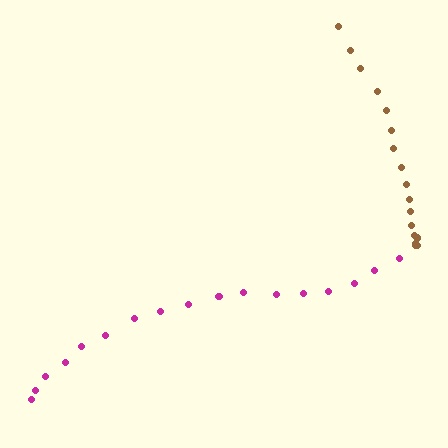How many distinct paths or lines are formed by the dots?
There are 2 distinct paths.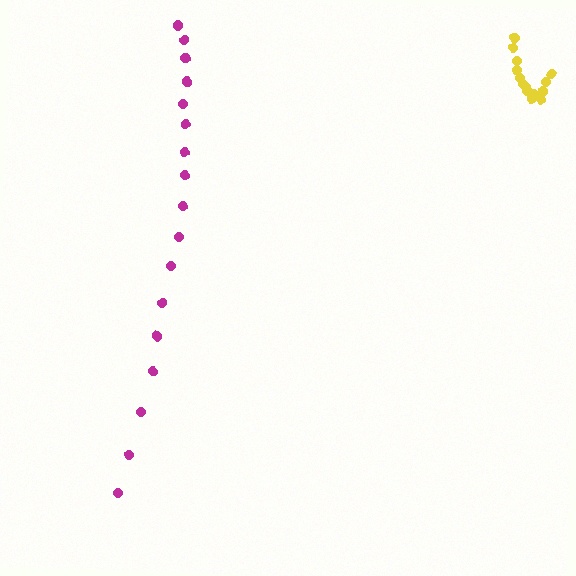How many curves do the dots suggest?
There are 2 distinct paths.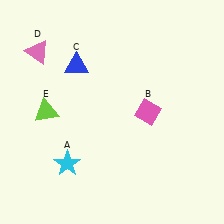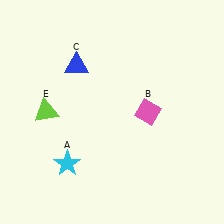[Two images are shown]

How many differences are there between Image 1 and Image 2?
There is 1 difference between the two images.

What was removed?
The pink triangle (D) was removed in Image 2.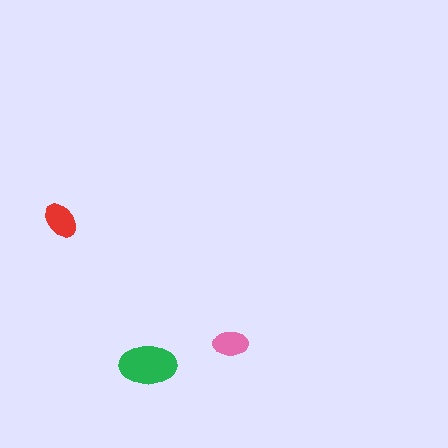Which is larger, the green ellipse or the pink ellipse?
The green one.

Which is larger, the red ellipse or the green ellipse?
The green one.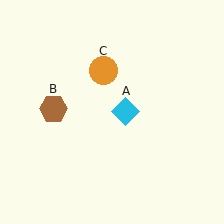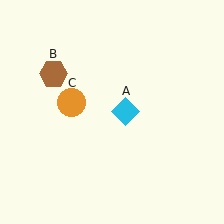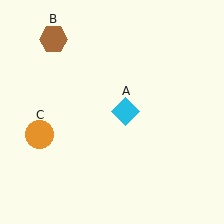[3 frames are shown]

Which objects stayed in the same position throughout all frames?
Cyan diamond (object A) remained stationary.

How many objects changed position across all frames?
2 objects changed position: brown hexagon (object B), orange circle (object C).